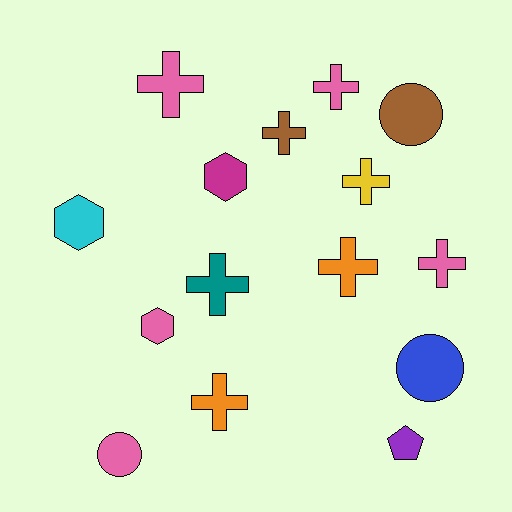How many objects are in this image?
There are 15 objects.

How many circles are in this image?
There are 3 circles.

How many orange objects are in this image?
There are 2 orange objects.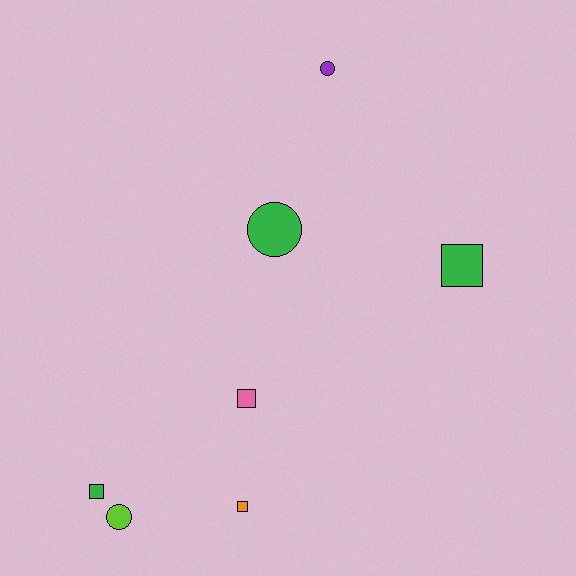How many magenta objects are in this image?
There are no magenta objects.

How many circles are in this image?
There are 3 circles.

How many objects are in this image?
There are 7 objects.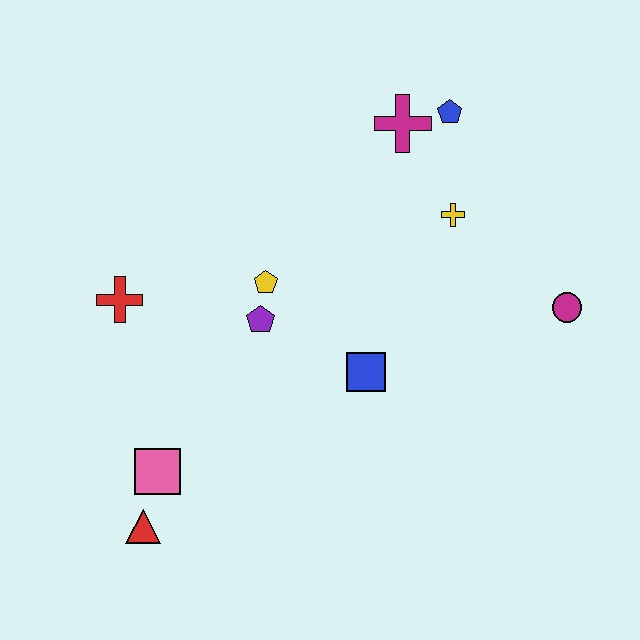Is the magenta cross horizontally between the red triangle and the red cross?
No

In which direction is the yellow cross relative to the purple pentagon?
The yellow cross is to the right of the purple pentagon.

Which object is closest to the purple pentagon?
The yellow pentagon is closest to the purple pentagon.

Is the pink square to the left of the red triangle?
No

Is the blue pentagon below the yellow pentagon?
No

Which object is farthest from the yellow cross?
The red triangle is farthest from the yellow cross.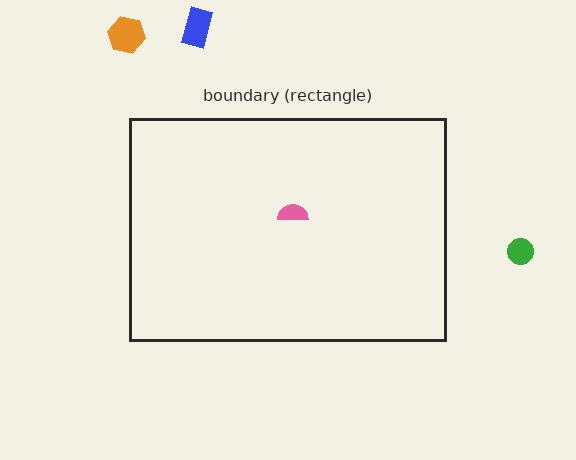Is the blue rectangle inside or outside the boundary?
Outside.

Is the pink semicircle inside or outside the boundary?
Inside.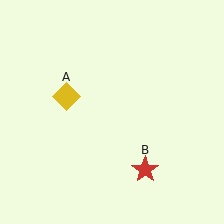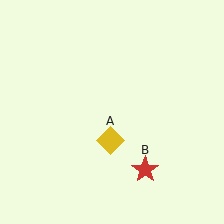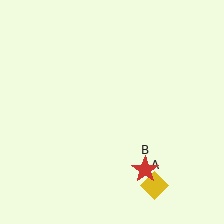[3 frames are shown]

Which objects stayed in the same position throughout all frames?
Red star (object B) remained stationary.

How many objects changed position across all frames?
1 object changed position: yellow diamond (object A).